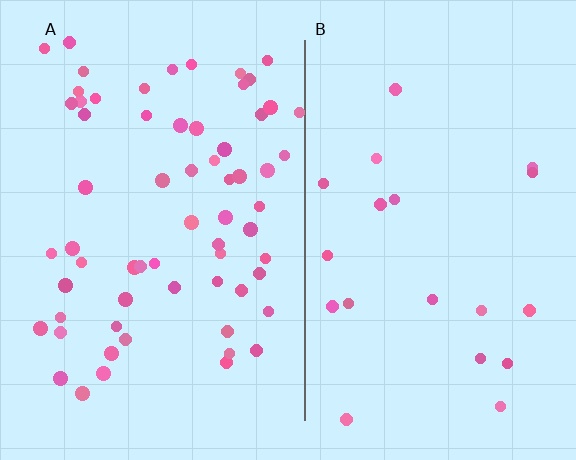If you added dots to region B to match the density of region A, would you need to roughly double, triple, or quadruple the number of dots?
Approximately triple.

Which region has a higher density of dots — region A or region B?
A (the left).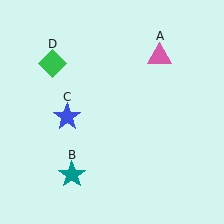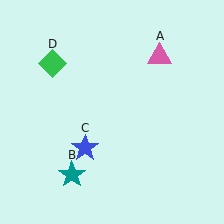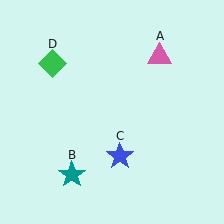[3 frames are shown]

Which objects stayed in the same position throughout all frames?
Pink triangle (object A) and teal star (object B) and green diamond (object D) remained stationary.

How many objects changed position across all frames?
1 object changed position: blue star (object C).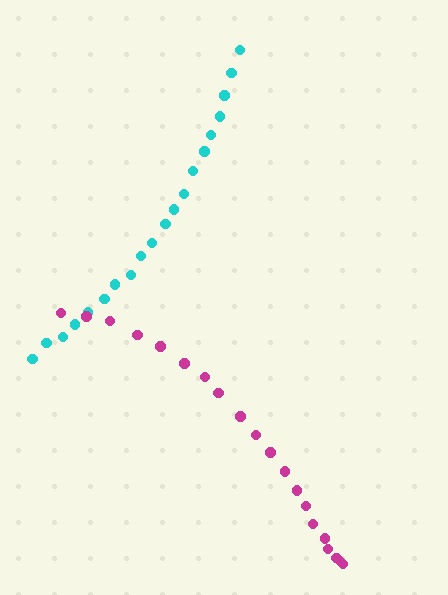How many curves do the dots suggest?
There are 2 distinct paths.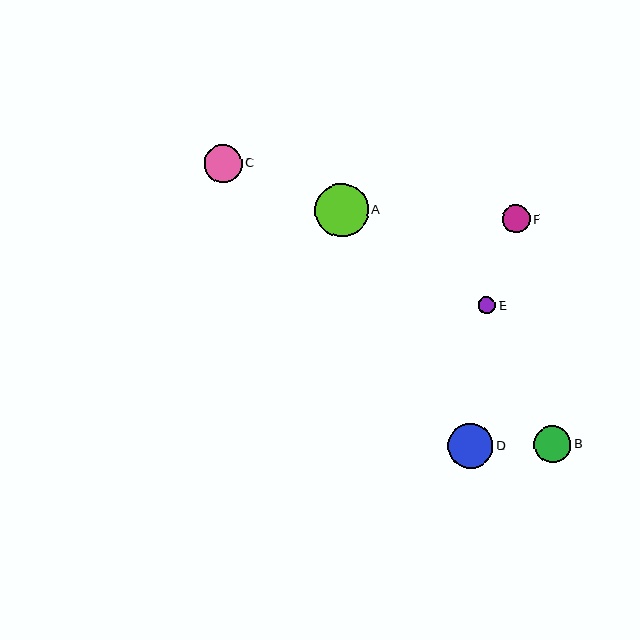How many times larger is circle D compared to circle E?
Circle D is approximately 2.6 times the size of circle E.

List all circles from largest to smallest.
From largest to smallest: A, D, C, B, F, E.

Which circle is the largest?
Circle A is the largest with a size of approximately 53 pixels.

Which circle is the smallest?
Circle E is the smallest with a size of approximately 17 pixels.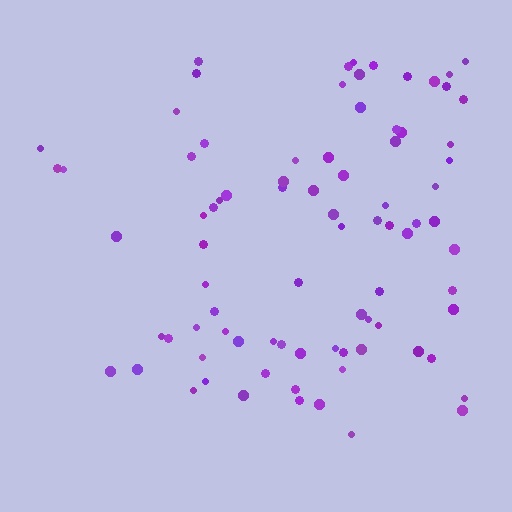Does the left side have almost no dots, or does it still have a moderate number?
Still a moderate number, just noticeably fewer than the right.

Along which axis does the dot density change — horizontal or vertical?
Horizontal.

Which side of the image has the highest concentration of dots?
The right.